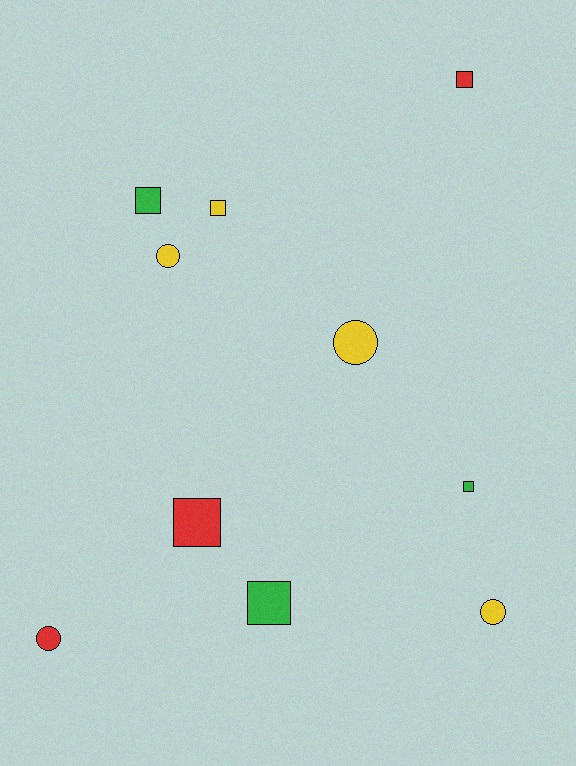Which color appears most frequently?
Yellow, with 4 objects.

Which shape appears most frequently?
Square, with 6 objects.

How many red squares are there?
There are 2 red squares.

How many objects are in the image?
There are 10 objects.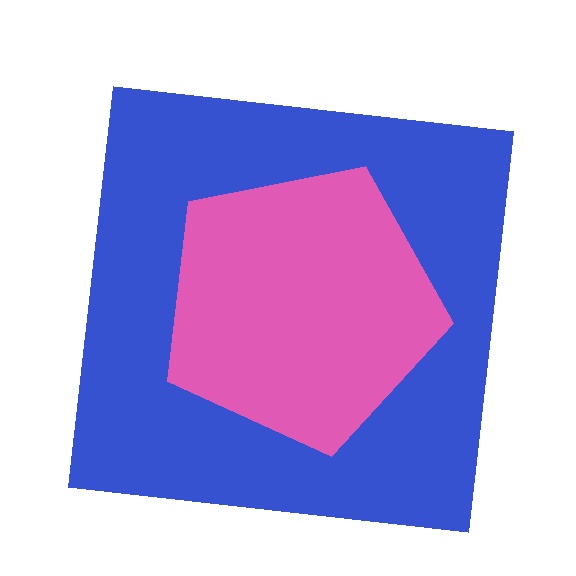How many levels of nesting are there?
2.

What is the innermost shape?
The pink pentagon.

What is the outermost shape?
The blue square.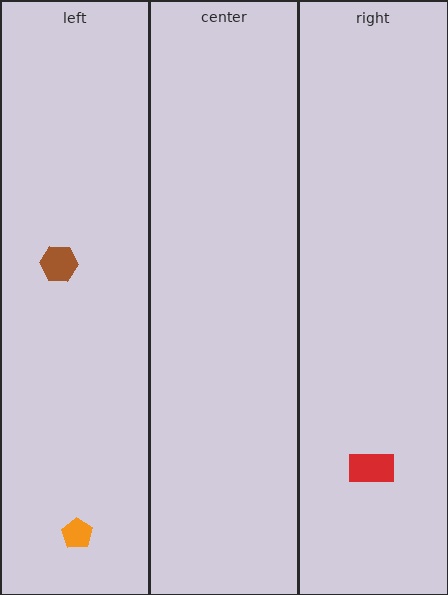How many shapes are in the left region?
2.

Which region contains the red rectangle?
The right region.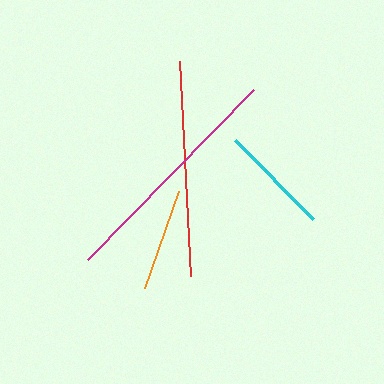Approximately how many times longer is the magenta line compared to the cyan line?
The magenta line is approximately 2.1 times the length of the cyan line.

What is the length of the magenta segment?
The magenta segment is approximately 238 pixels long.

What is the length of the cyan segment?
The cyan segment is approximately 111 pixels long.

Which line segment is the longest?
The magenta line is the longest at approximately 238 pixels.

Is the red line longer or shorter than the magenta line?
The magenta line is longer than the red line.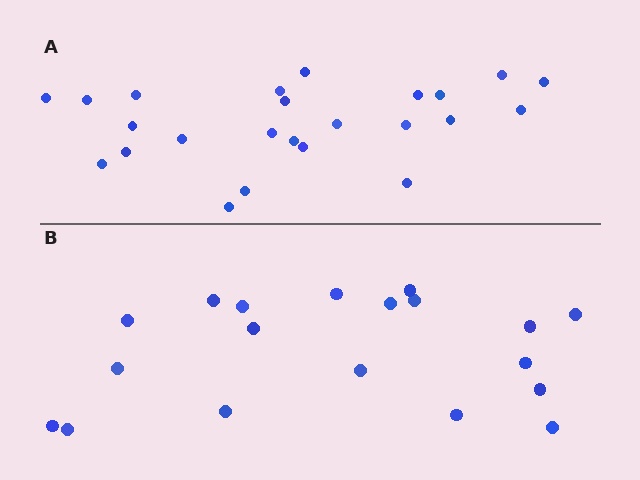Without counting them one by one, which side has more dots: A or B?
Region A (the top region) has more dots.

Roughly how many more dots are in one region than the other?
Region A has about 5 more dots than region B.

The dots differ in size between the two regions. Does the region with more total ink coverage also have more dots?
No. Region B has more total ink coverage because its dots are larger, but region A actually contains more individual dots. Total area can be misleading — the number of items is what matters here.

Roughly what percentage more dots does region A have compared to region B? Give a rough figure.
About 25% more.